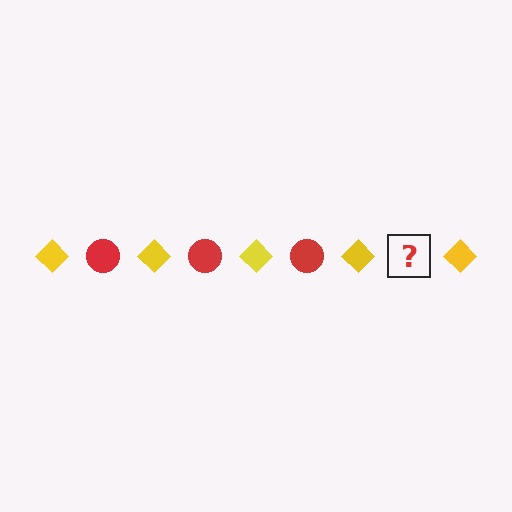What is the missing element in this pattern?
The missing element is a red circle.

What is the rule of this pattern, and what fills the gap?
The rule is that the pattern alternates between yellow diamond and red circle. The gap should be filled with a red circle.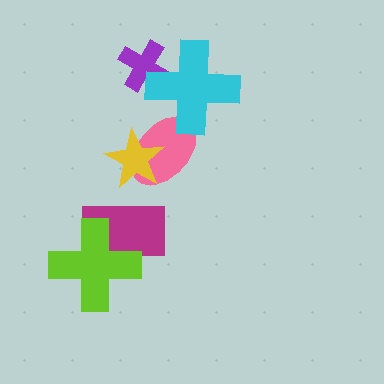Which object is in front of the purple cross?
The cyan cross is in front of the purple cross.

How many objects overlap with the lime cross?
1 object overlaps with the lime cross.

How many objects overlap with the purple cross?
1 object overlaps with the purple cross.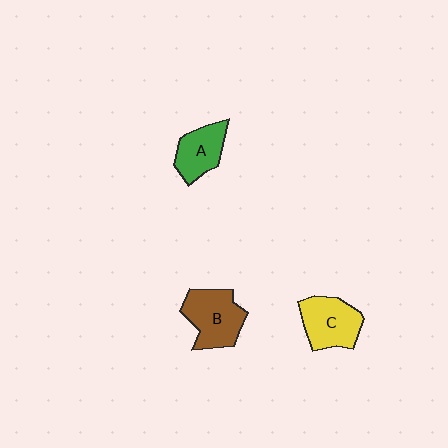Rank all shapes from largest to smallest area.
From largest to smallest: B (brown), C (yellow), A (green).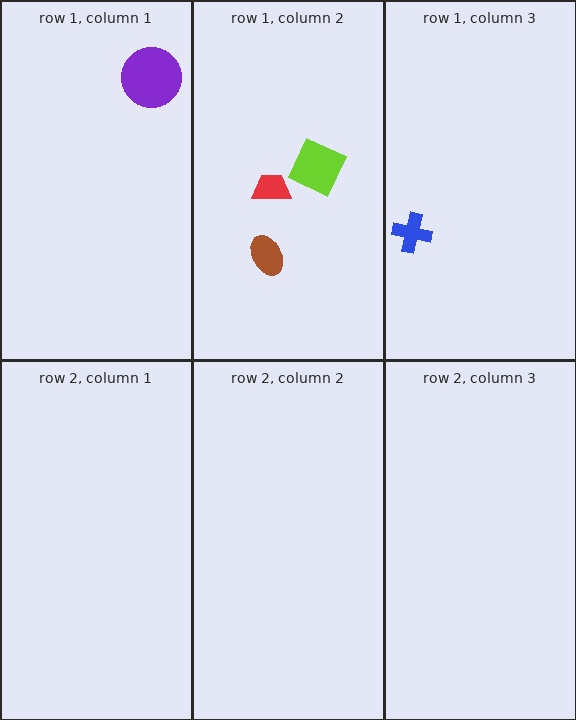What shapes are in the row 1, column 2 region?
The brown ellipse, the red trapezoid, the lime diamond.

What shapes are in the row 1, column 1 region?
The purple circle.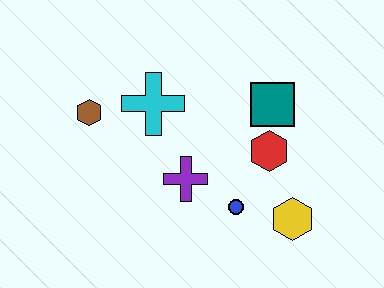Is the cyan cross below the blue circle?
No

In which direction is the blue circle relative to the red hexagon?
The blue circle is below the red hexagon.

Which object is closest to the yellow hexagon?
The blue circle is closest to the yellow hexagon.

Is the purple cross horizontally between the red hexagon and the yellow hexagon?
No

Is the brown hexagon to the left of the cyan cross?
Yes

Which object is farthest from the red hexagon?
The brown hexagon is farthest from the red hexagon.